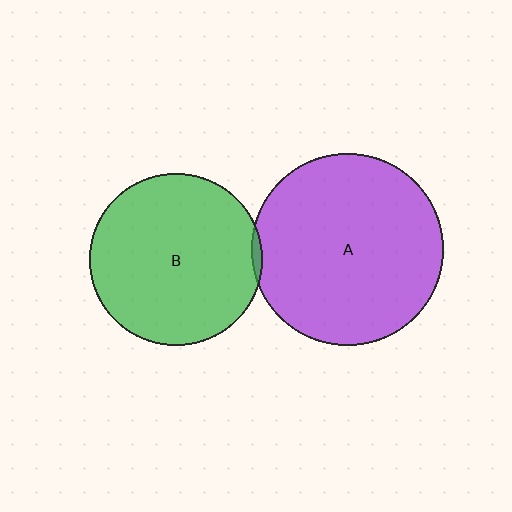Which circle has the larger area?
Circle A (purple).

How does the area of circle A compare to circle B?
Approximately 1.2 times.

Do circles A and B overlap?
Yes.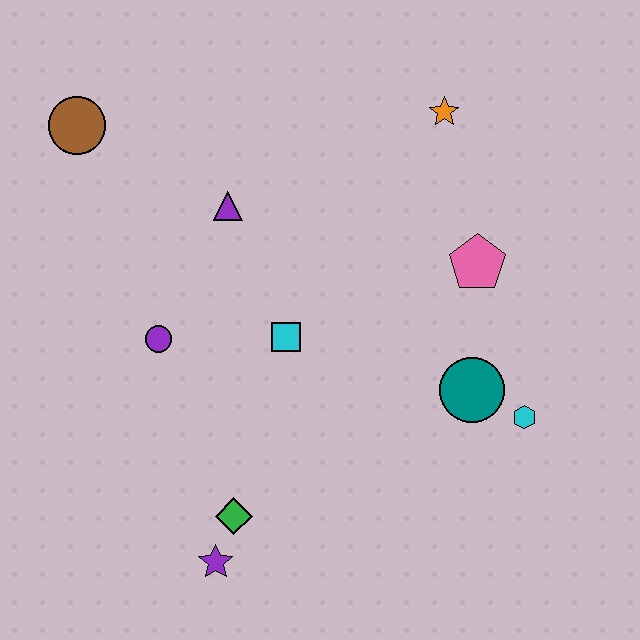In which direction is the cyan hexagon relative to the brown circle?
The cyan hexagon is to the right of the brown circle.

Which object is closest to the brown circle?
The purple triangle is closest to the brown circle.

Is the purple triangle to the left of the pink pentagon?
Yes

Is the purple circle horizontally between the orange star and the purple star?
No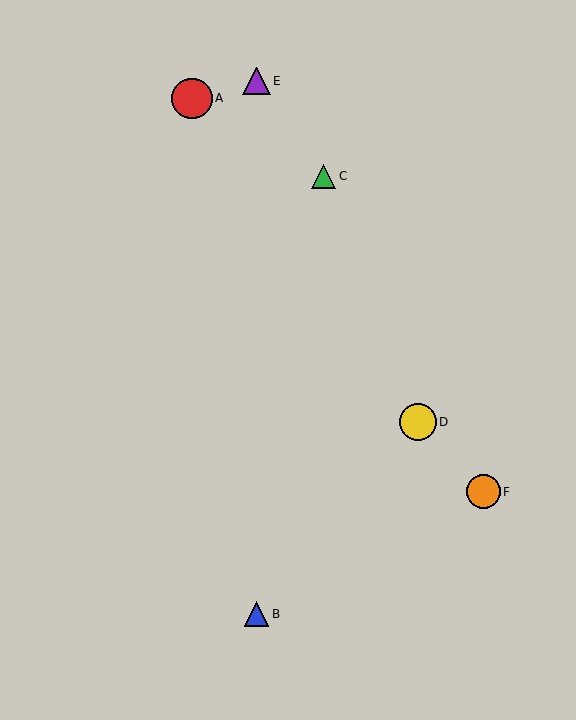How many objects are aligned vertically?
2 objects (B, E) are aligned vertically.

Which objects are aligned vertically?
Objects B, E are aligned vertically.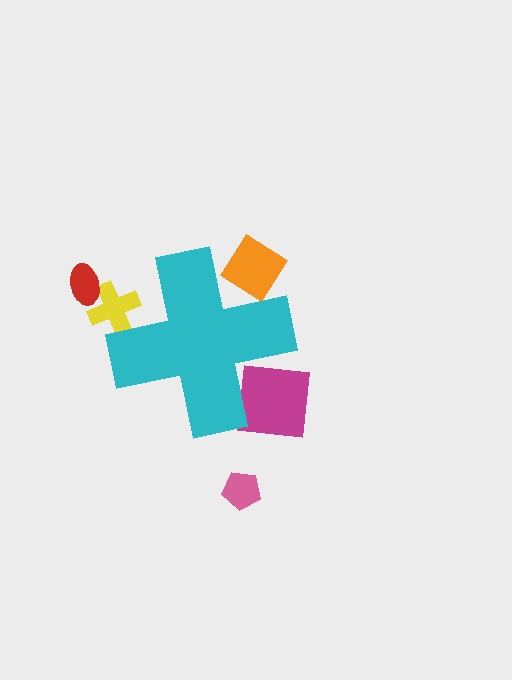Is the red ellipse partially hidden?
No, the red ellipse is fully visible.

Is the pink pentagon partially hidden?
No, the pink pentagon is fully visible.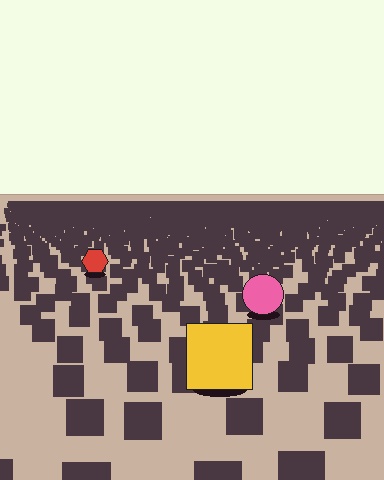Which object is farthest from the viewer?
The red hexagon is farthest from the viewer. It appears smaller and the ground texture around it is denser.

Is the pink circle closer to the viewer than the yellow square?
No. The yellow square is closer — you can tell from the texture gradient: the ground texture is coarser near it.